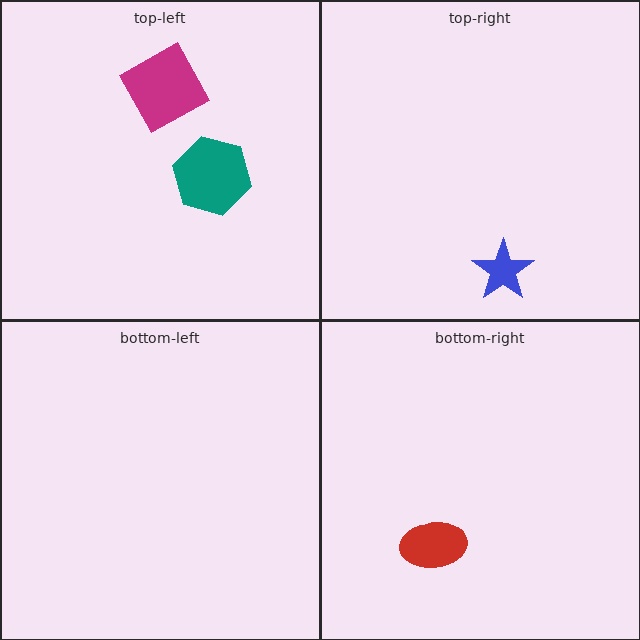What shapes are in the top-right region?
The blue star.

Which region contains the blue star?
The top-right region.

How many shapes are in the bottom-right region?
1.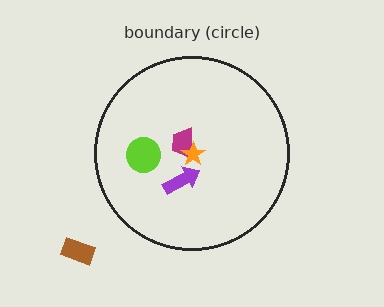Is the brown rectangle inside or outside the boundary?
Outside.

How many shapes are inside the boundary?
4 inside, 1 outside.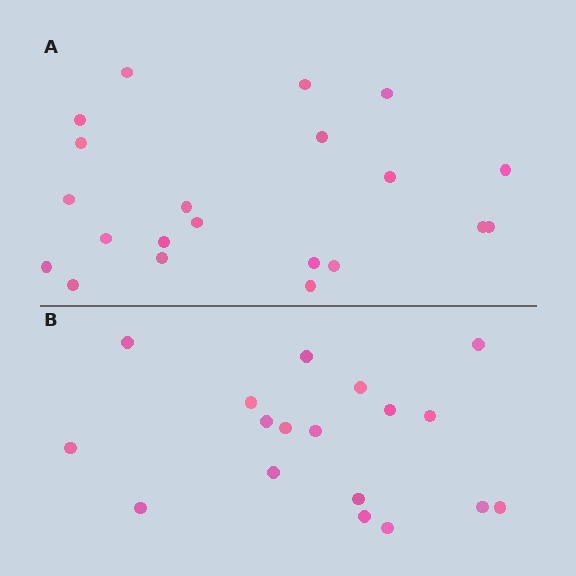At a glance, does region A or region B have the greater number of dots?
Region A (the top region) has more dots.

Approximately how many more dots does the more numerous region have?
Region A has just a few more — roughly 2 or 3 more dots than region B.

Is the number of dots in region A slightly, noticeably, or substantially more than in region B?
Region A has only slightly more — the two regions are fairly close. The ratio is roughly 1.2 to 1.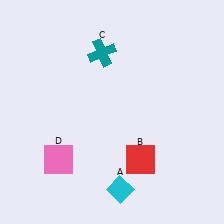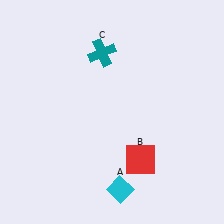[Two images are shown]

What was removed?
The pink square (D) was removed in Image 2.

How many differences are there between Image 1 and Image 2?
There is 1 difference between the two images.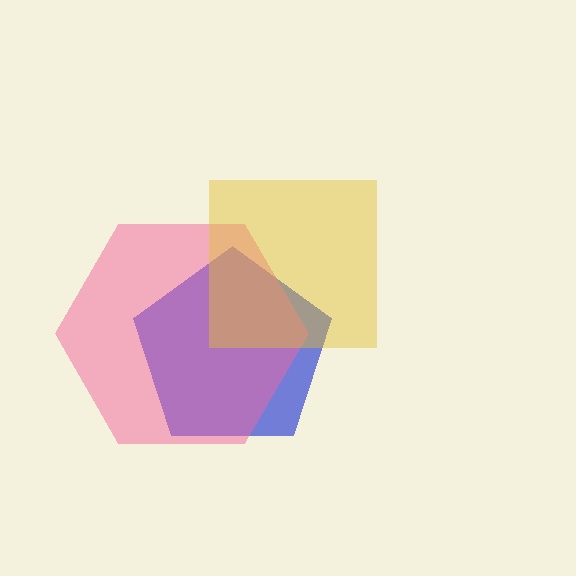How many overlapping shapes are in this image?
There are 3 overlapping shapes in the image.